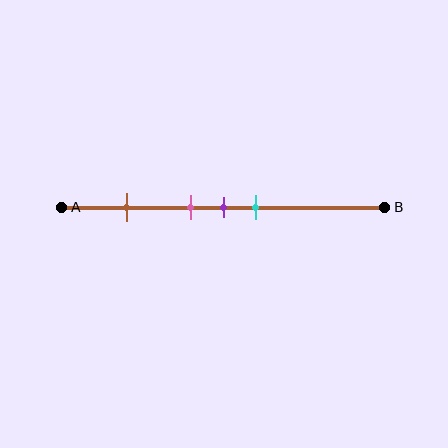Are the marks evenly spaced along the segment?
No, the marks are not evenly spaced.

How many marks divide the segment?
There are 4 marks dividing the segment.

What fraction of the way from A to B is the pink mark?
The pink mark is approximately 40% (0.4) of the way from A to B.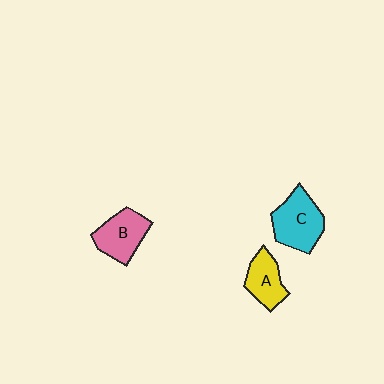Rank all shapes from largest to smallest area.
From largest to smallest: C (cyan), B (pink), A (yellow).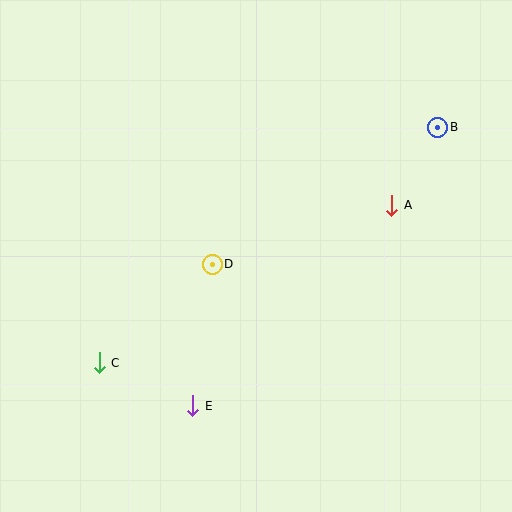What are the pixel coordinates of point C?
Point C is at (99, 363).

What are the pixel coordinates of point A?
Point A is at (392, 205).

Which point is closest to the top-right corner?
Point B is closest to the top-right corner.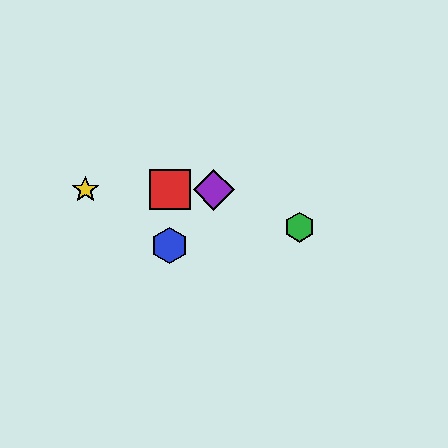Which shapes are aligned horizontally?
The red square, the yellow star, the purple diamond are aligned horizontally.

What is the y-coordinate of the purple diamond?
The purple diamond is at y≈190.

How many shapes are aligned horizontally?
3 shapes (the red square, the yellow star, the purple diamond) are aligned horizontally.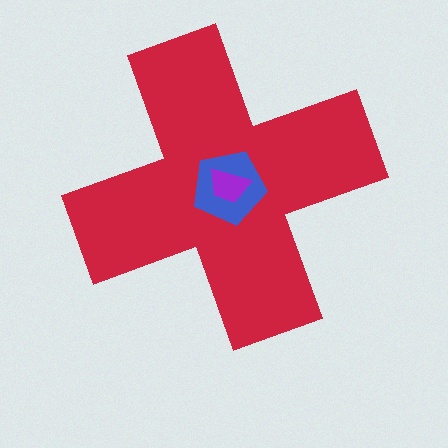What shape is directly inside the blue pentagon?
The purple trapezoid.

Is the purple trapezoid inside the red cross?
Yes.